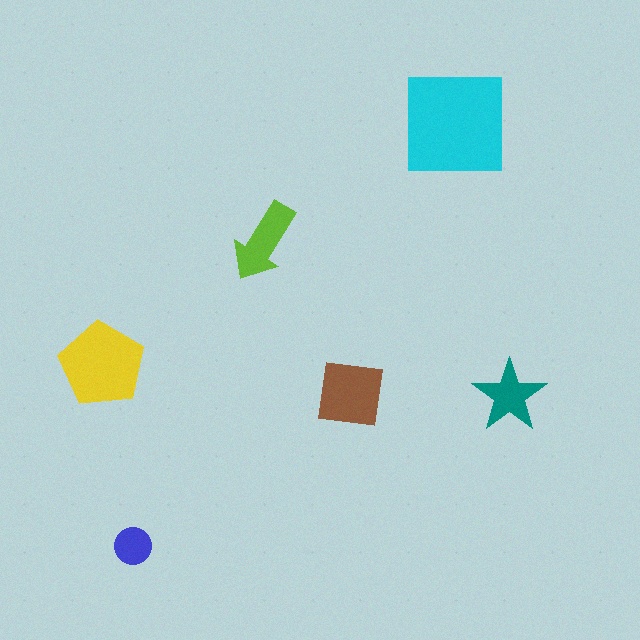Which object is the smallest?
The blue circle.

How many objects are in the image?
There are 6 objects in the image.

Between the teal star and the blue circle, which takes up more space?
The teal star.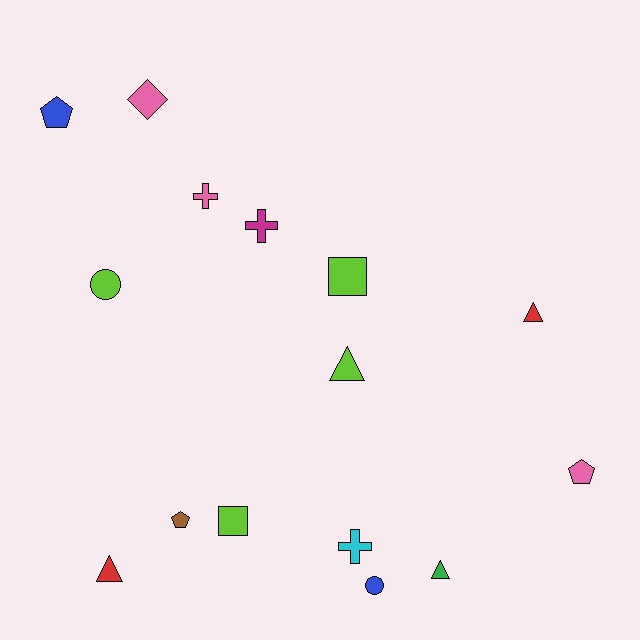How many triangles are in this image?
There are 4 triangles.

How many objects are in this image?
There are 15 objects.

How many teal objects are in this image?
There are no teal objects.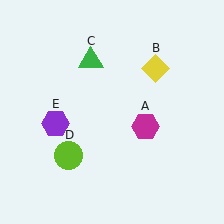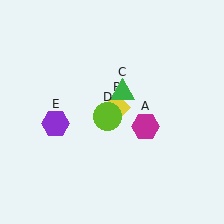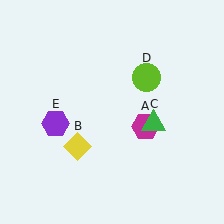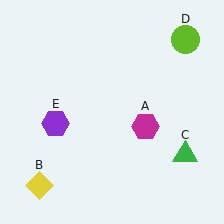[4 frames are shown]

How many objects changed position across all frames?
3 objects changed position: yellow diamond (object B), green triangle (object C), lime circle (object D).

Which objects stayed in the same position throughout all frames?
Magenta hexagon (object A) and purple hexagon (object E) remained stationary.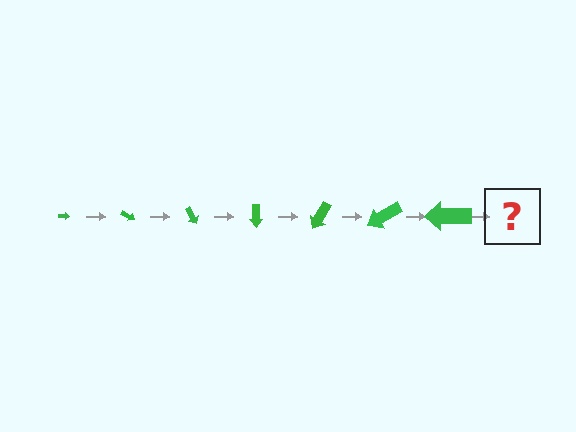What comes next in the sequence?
The next element should be an arrow, larger than the previous one and rotated 210 degrees from the start.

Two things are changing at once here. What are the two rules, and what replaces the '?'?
The two rules are that the arrow grows larger each step and it rotates 30 degrees each step. The '?' should be an arrow, larger than the previous one and rotated 210 degrees from the start.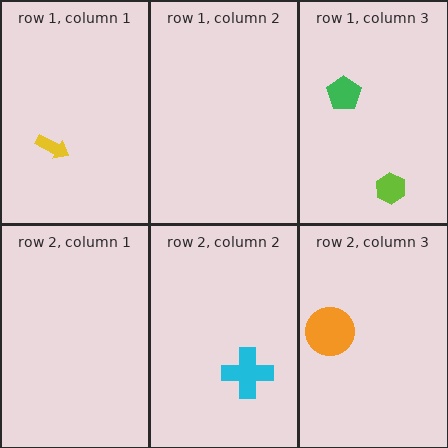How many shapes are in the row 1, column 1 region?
1.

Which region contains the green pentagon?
The row 1, column 3 region.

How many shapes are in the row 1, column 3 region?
2.